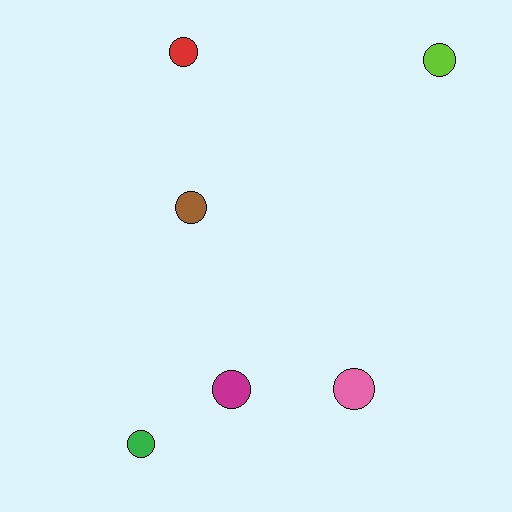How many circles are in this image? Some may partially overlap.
There are 6 circles.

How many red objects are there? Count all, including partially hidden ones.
There is 1 red object.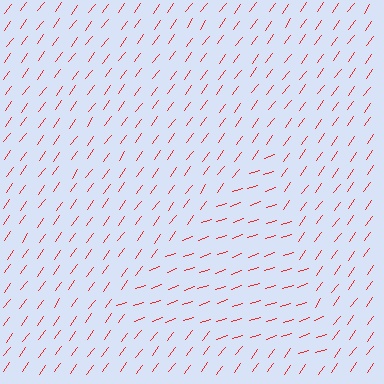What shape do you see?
I see a triangle.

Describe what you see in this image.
The image is filled with small red line segments. A triangle region in the image has lines oriented differently from the surrounding lines, creating a visible texture boundary.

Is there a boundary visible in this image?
Yes, there is a texture boundary formed by a change in line orientation.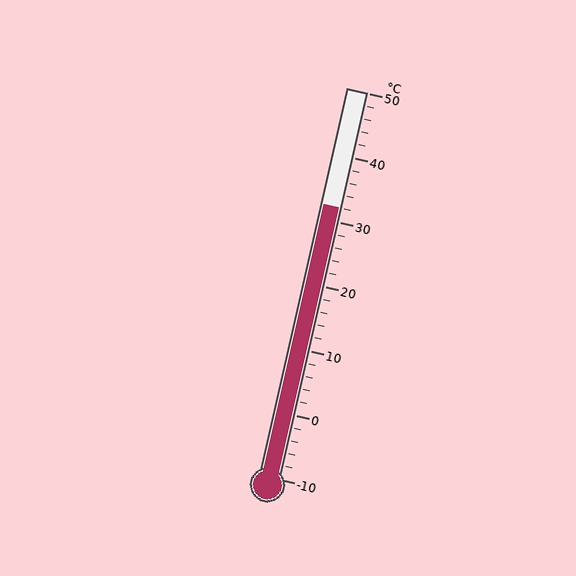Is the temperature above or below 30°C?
The temperature is above 30°C.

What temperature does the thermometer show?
The thermometer shows approximately 32°C.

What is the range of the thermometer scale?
The thermometer scale ranges from -10°C to 50°C.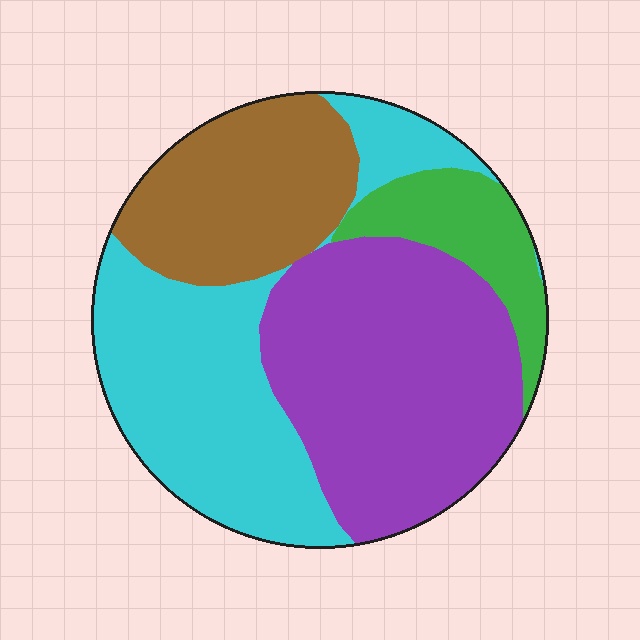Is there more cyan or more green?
Cyan.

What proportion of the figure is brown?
Brown covers about 20% of the figure.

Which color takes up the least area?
Green, at roughly 10%.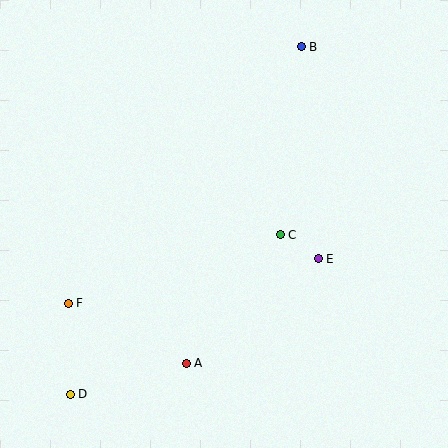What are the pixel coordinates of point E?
Point E is at (318, 259).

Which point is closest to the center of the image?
Point C at (280, 235) is closest to the center.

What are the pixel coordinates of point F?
Point F is at (68, 303).